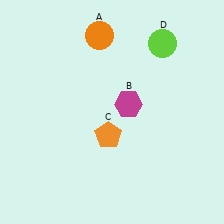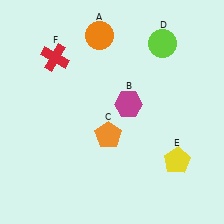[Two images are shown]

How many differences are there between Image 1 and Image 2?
There are 2 differences between the two images.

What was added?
A yellow pentagon (E), a red cross (F) were added in Image 2.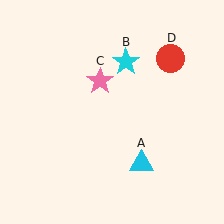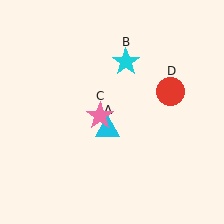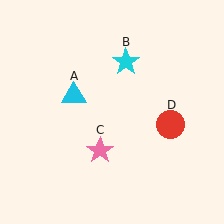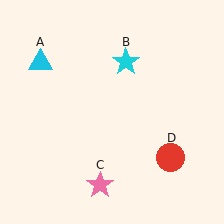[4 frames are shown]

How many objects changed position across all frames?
3 objects changed position: cyan triangle (object A), pink star (object C), red circle (object D).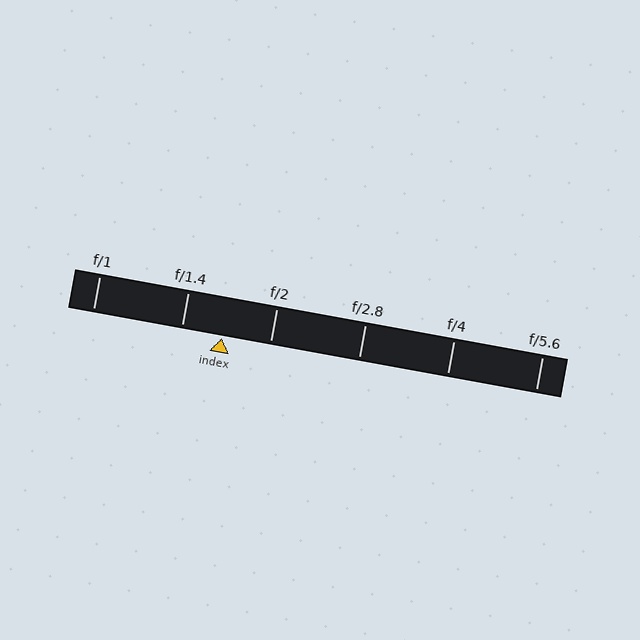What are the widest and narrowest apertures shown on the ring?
The widest aperture shown is f/1 and the narrowest is f/5.6.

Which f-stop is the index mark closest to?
The index mark is closest to f/1.4.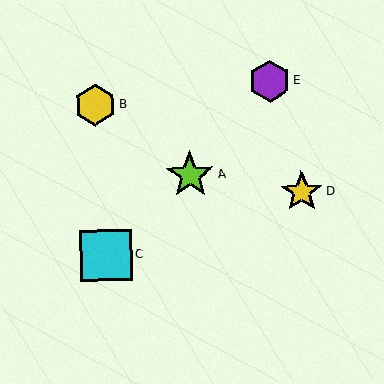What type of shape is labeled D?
Shape D is a yellow star.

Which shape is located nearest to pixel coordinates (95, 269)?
The cyan square (labeled C) at (106, 255) is nearest to that location.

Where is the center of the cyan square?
The center of the cyan square is at (106, 255).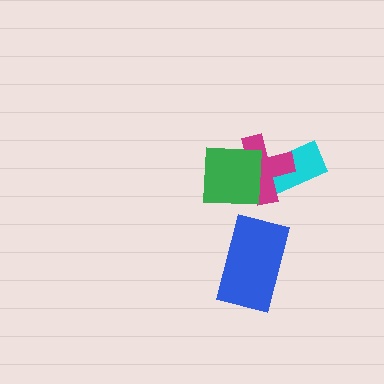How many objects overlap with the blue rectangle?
0 objects overlap with the blue rectangle.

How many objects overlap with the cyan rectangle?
1 object overlaps with the cyan rectangle.